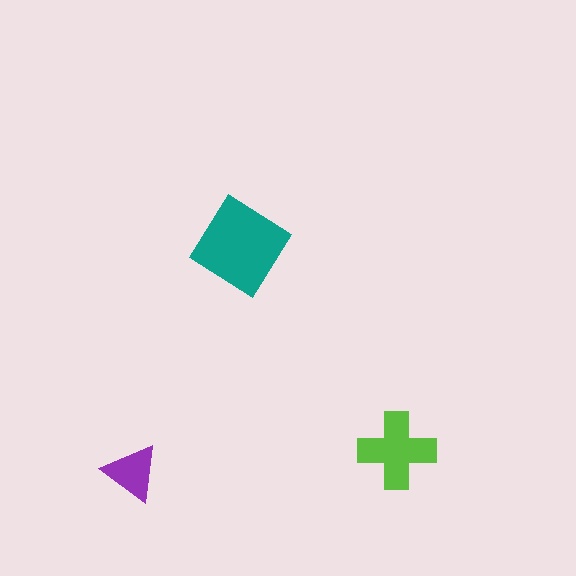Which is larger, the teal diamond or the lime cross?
The teal diamond.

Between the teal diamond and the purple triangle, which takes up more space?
The teal diamond.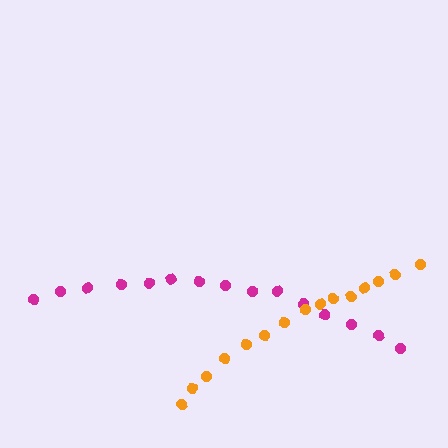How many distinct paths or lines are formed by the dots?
There are 2 distinct paths.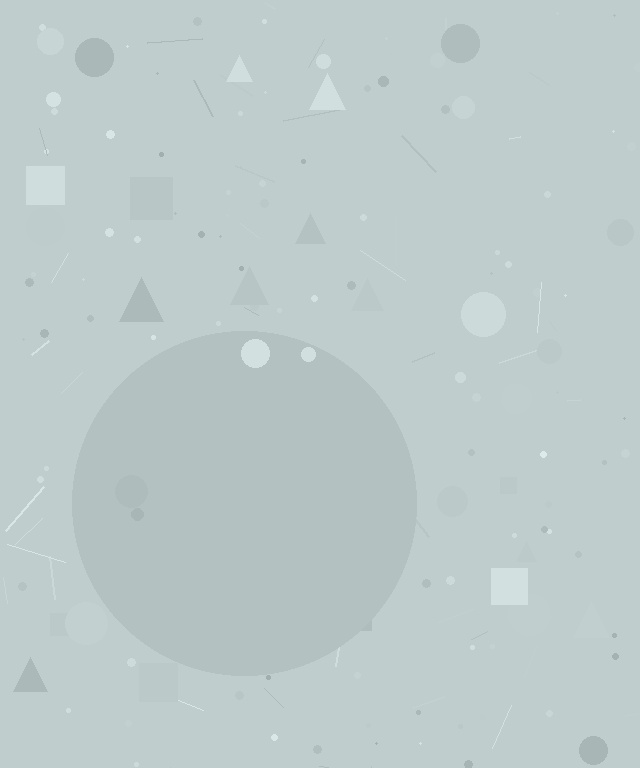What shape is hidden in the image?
A circle is hidden in the image.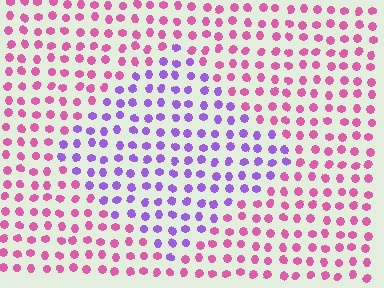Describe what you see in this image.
The image is filled with small pink elements in a uniform arrangement. A diamond-shaped region is visible where the elements are tinted to a slightly different hue, forming a subtle color boundary.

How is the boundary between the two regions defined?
The boundary is defined purely by a slight shift in hue (about 53 degrees). Spacing, size, and orientation are identical on both sides.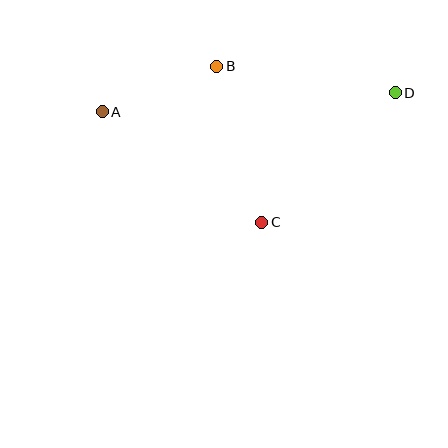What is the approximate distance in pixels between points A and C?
The distance between A and C is approximately 194 pixels.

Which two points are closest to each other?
Points A and B are closest to each other.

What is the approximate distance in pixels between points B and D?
The distance between B and D is approximately 180 pixels.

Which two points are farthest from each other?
Points A and D are farthest from each other.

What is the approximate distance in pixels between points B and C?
The distance between B and C is approximately 162 pixels.